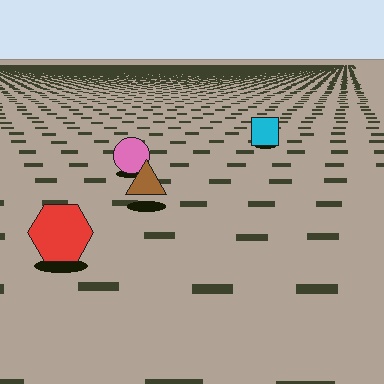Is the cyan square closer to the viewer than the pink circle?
No. The pink circle is closer — you can tell from the texture gradient: the ground texture is coarser near it.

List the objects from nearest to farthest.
From nearest to farthest: the red hexagon, the brown triangle, the pink circle, the cyan square.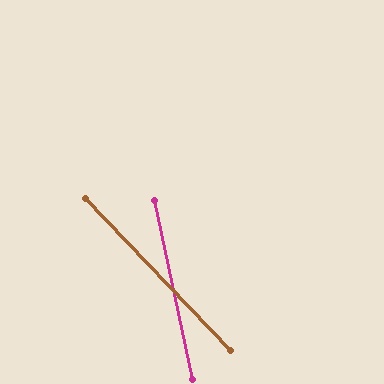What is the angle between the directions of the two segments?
Approximately 32 degrees.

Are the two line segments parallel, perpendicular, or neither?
Neither parallel nor perpendicular — they differ by about 32°.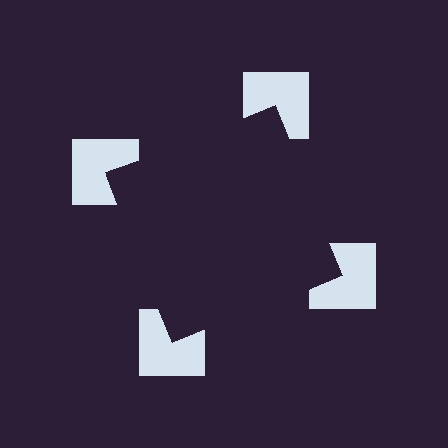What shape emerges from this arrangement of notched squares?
An illusory square — its edges are inferred from the aligned wedge cuts in the notched squares, not physically drawn.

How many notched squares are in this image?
There are 4 — one at each vertex of the illusory square.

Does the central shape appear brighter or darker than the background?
It typically appears slightly darker than the background, even though no actual brightness change is drawn.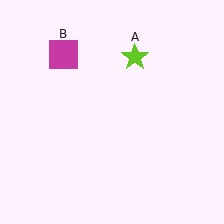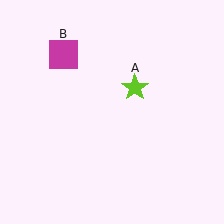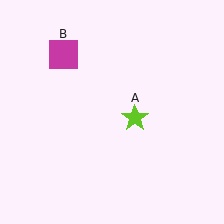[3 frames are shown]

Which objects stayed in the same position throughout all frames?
Magenta square (object B) remained stationary.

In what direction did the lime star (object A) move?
The lime star (object A) moved down.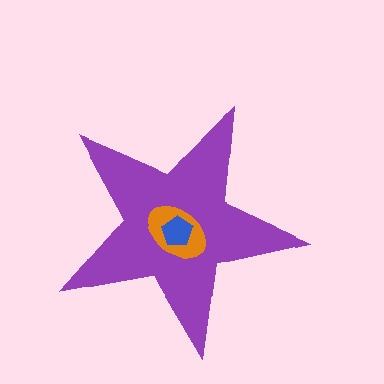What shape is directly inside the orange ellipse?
The blue pentagon.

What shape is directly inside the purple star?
The orange ellipse.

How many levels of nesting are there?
3.